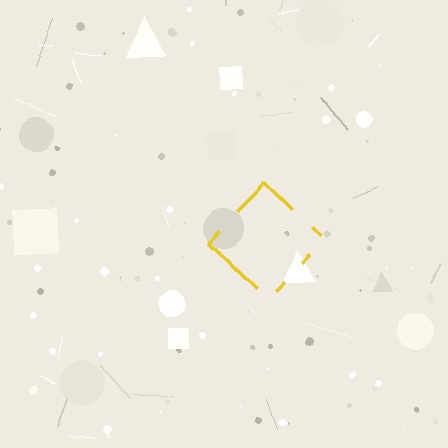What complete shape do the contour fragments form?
The contour fragments form a diamond.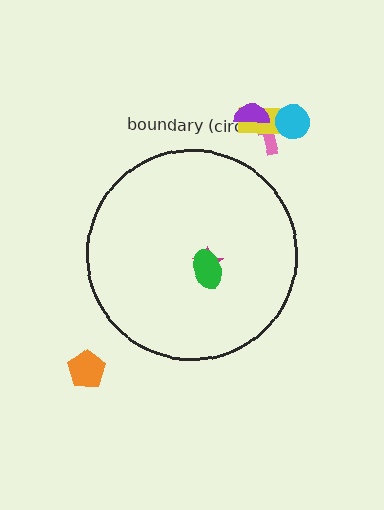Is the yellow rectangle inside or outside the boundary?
Outside.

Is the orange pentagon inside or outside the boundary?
Outside.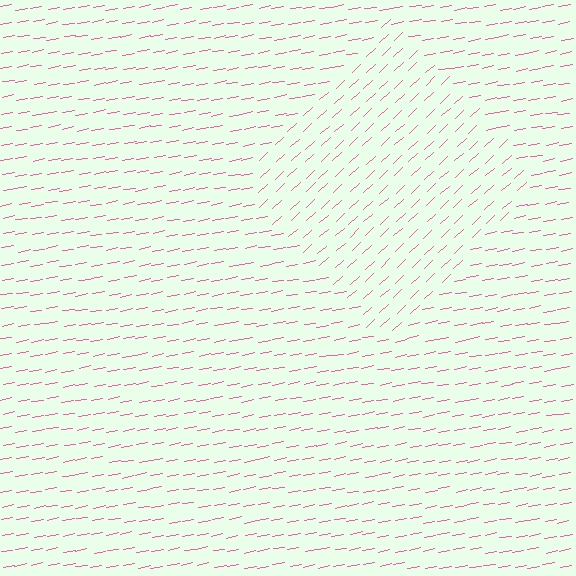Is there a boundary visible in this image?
Yes, there is a texture boundary formed by a change in line orientation.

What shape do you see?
I see a diamond.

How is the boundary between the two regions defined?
The boundary is defined purely by a change in line orientation (approximately 32 degrees difference). All lines are the same color and thickness.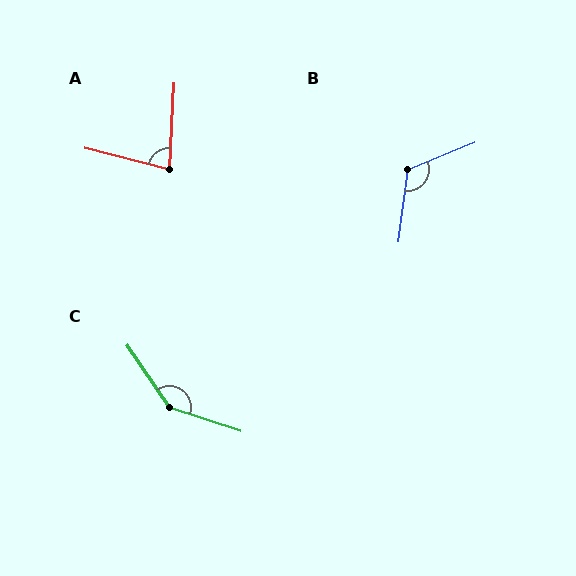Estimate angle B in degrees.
Approximately 120 degrees.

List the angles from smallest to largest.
A (79°), B (120°), C (143°).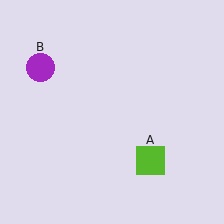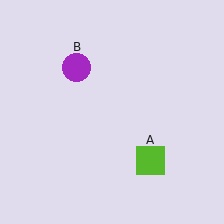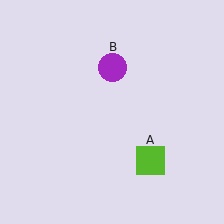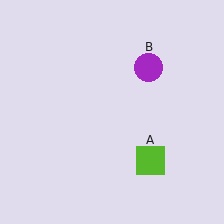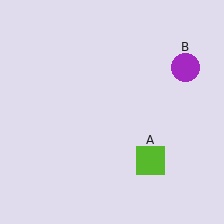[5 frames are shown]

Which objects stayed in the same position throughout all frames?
Lime square (object A) remained stationary.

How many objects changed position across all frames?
1 object changed position: purple circle (object B).